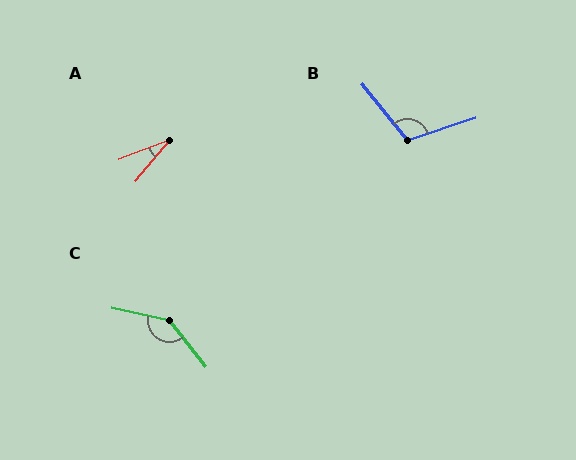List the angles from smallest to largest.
A (29°), B (111°), C (140°).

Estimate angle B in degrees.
Approximately 111 degrees.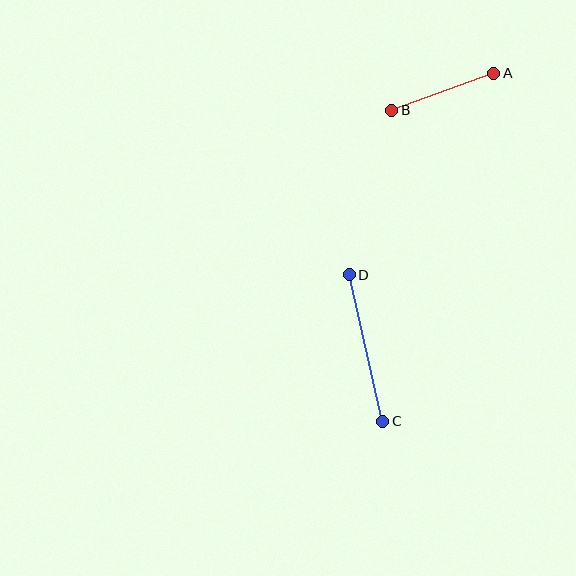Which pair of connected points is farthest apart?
Points C and D are farthest apart.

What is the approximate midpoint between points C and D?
The midpoint is at approximately (366, 348) pixels.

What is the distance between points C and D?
The distance is approximately 150 pixels.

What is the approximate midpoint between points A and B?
The midpoint is at approximately (443, 92) pixels.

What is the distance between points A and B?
The distance is approximately 108 pixels.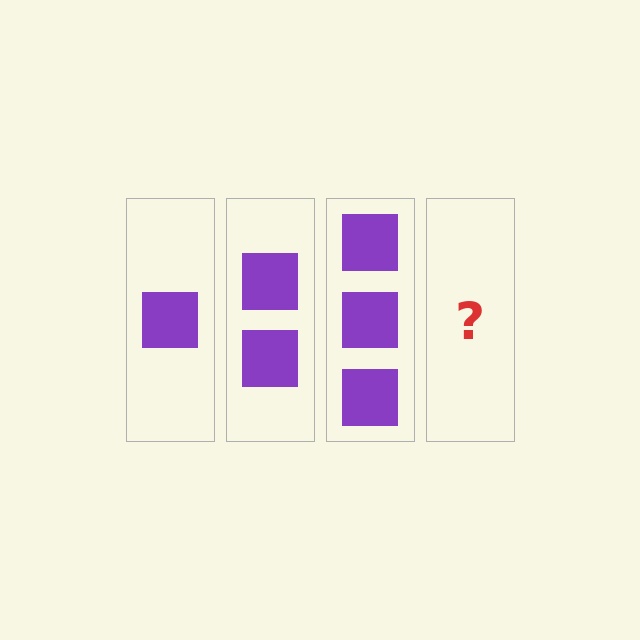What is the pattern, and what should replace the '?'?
The pattern is that each step adds one more square. The '?' should be 4 squares.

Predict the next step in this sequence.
The next step is 4 squares.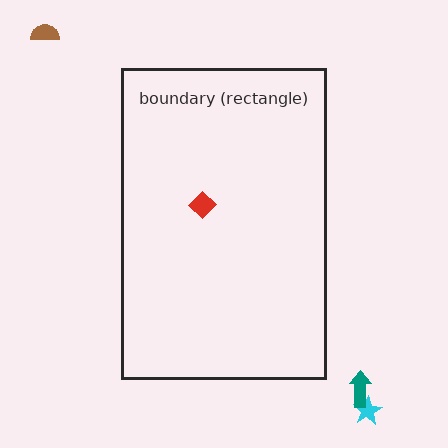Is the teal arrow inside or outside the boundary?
Outside.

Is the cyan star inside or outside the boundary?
Outside.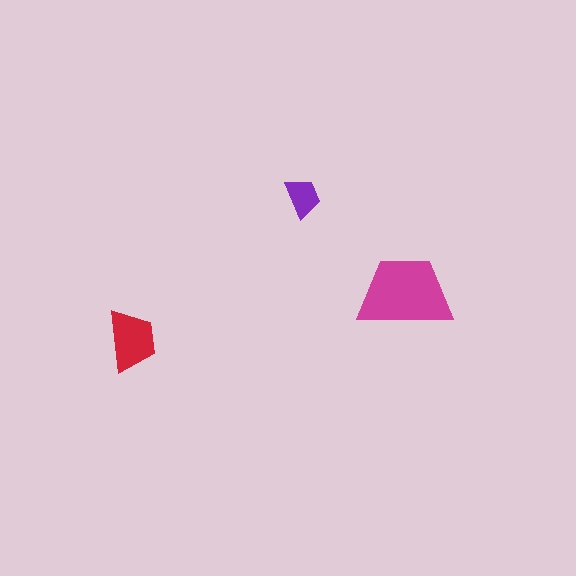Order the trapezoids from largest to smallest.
the magenta one, the red one, the purple one.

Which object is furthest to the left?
The red trapezoid is leftmost.